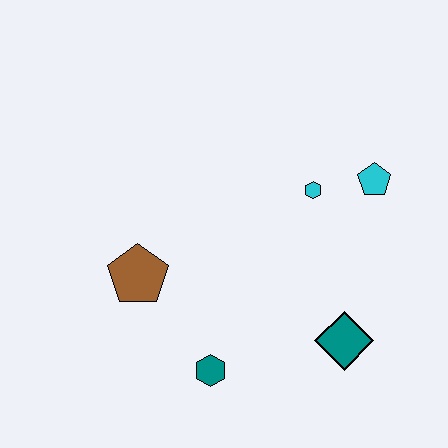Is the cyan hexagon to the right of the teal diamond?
No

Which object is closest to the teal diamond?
The teal hexagon is closest to the teal diamond.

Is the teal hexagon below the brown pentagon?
Yes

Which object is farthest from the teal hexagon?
The cyan pentagon is farthest from the teal hexagon.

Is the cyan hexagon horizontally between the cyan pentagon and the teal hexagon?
Yes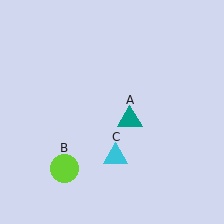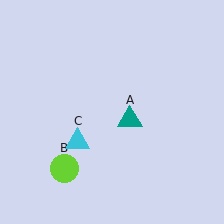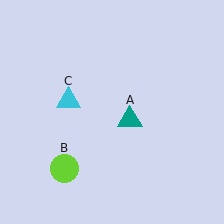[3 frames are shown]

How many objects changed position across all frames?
1 object changed position: cyan triangle (object C).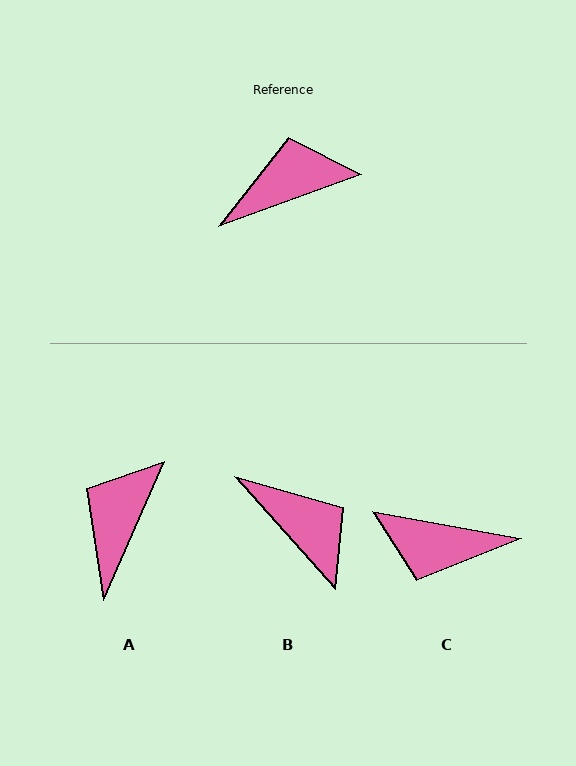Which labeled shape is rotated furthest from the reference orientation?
C, about 150 degrees away.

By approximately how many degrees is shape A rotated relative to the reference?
Approximately 47 degrees counter-clockwise.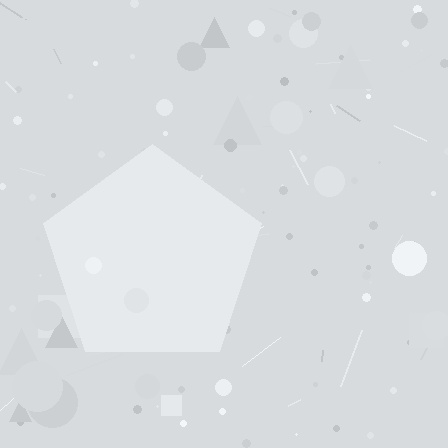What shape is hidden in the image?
A pentagon is hidden in the image.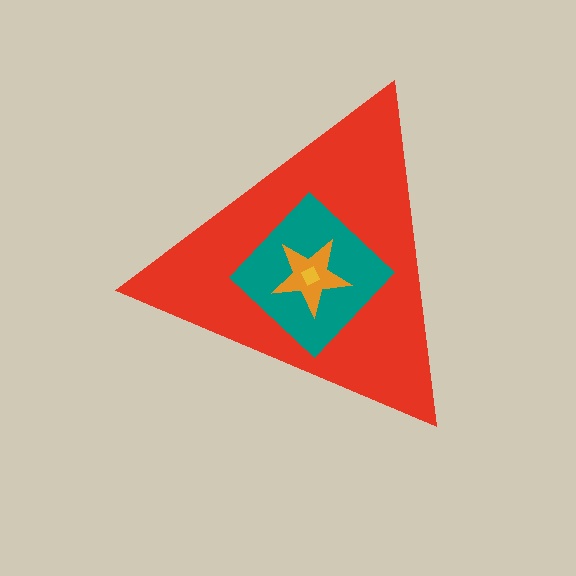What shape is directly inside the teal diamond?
The orange star.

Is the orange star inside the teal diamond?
Yes.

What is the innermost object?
The yellow square.